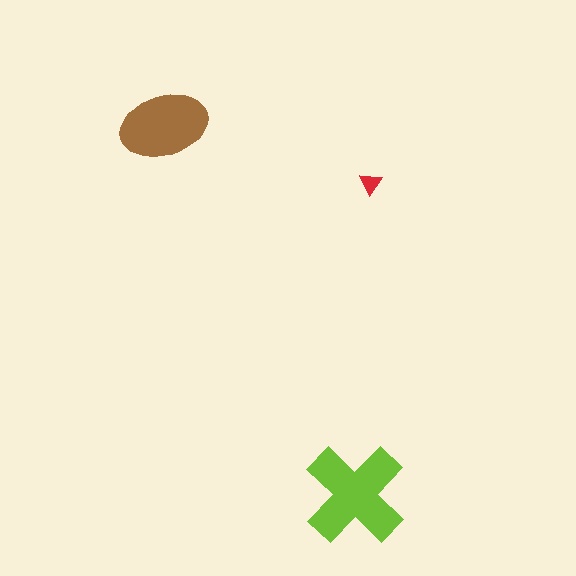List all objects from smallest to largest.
The red triangle, the brown ellipse, the lime cross.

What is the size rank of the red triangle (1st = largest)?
3rd.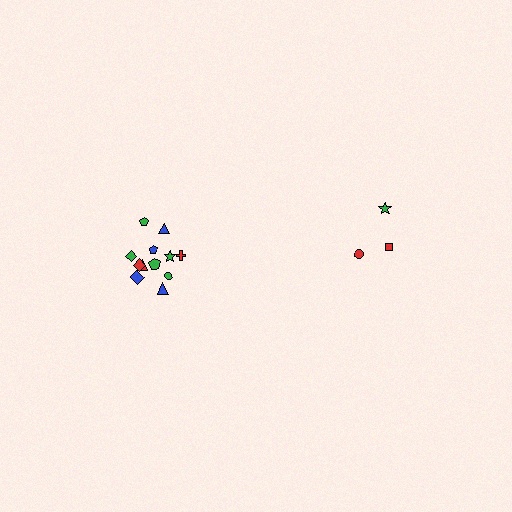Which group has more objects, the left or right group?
The left group.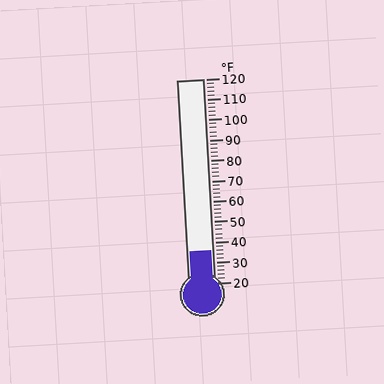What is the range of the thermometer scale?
The thermometer scale ranges from 20°F to 120°F.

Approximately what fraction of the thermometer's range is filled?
The thermometer is filled to approximately 15% of its range.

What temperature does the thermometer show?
The thermometer shows approximately 36°F.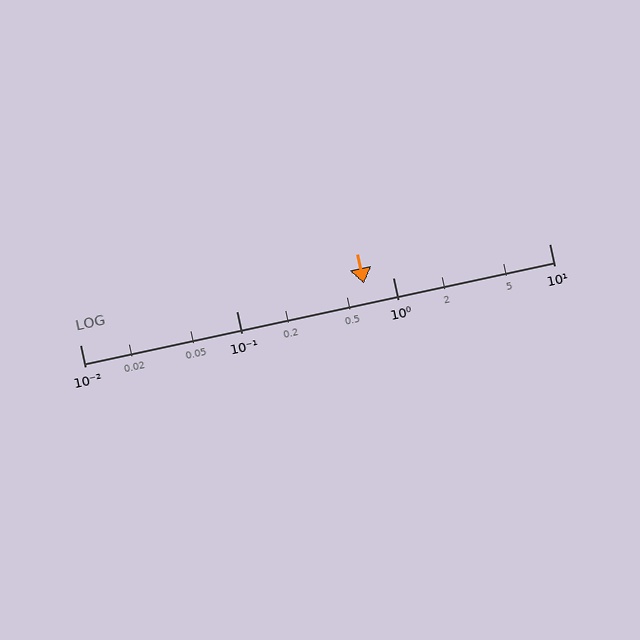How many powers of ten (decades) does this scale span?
The scale spans 3 decades, from 0.01 to 10.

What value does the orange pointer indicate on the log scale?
The pointer indicates approximately 0.65.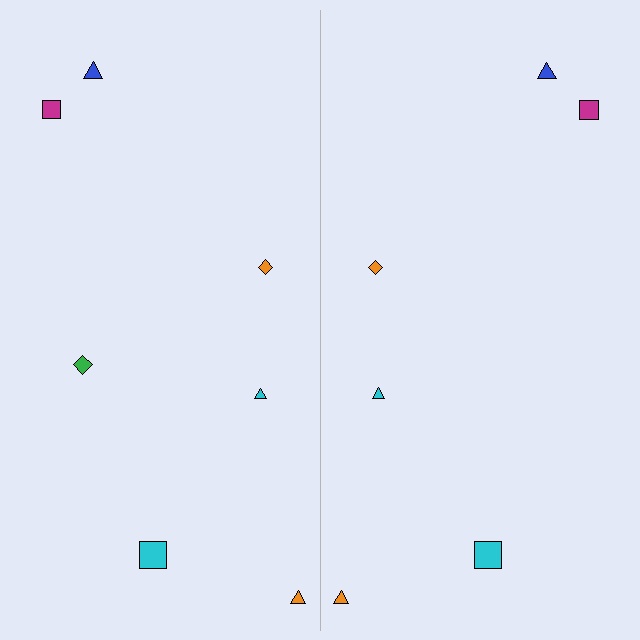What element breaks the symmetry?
A green diamond is missing from the right side.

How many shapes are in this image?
There are 13 shapes in this image.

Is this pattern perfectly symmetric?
No, the pattern is not perfectly symmetric. A green diamond is missing from the right side.